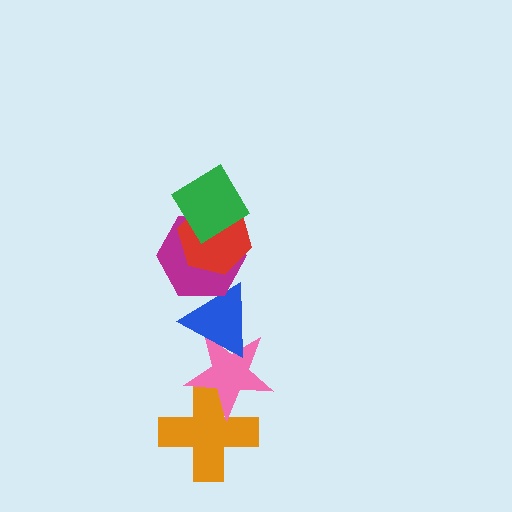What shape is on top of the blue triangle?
The magenta hexagon is on top of the blue triangle.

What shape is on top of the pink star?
The blue triangle is on top of the pink star.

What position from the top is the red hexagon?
The red hexagon is 2nd from the top.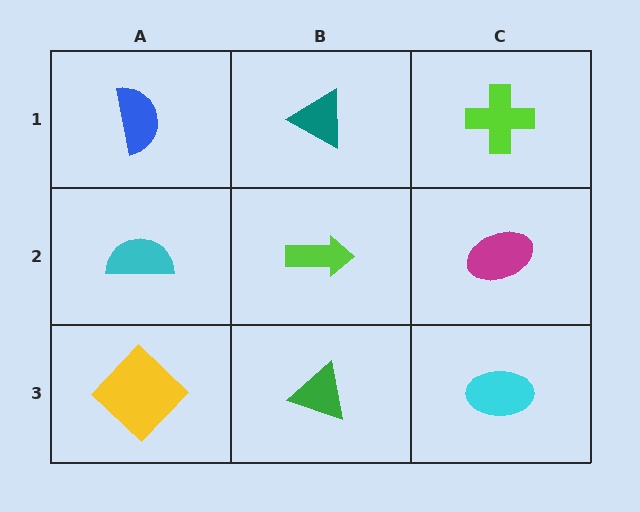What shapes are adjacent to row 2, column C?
A lime cross (row 1, column C), a cyan ellipse (row 3, column C), a lime arrow (row 2, column B).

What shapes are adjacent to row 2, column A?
A blue semicircle (row 1, column A), a yellow diamond (row 3, column A), a lime arrow (row 2, column B).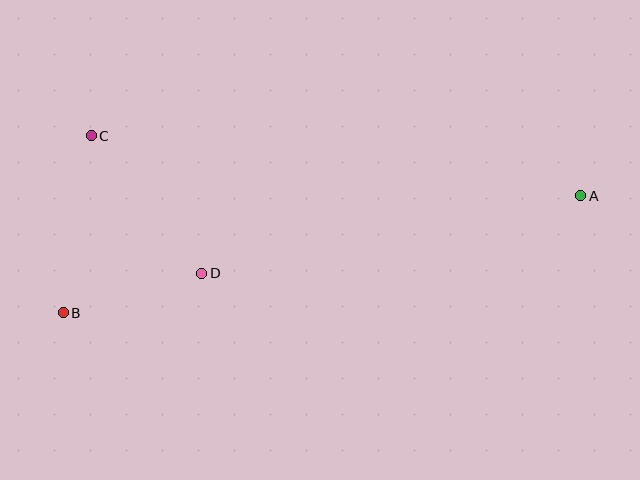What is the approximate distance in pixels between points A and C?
The distance between A and C is approximately 493 pixels.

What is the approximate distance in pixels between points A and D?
The distance between A and D is approximately 387 pixels.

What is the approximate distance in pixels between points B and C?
The distance between B and C is approximately 179 pixels.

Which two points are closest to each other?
Points B and D are closest to each other.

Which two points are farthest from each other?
Points A and B are farthest from each other.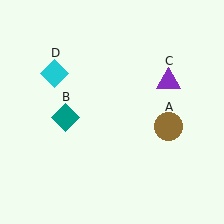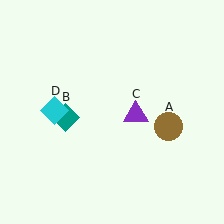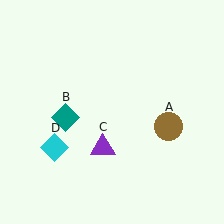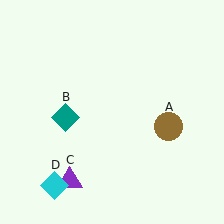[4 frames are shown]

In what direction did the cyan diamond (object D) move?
The cyan diamond (object D) moved down.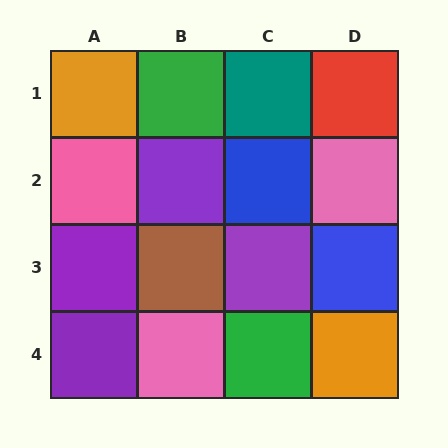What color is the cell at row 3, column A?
Purple.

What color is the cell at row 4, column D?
Orange.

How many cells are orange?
2 cells are orange.